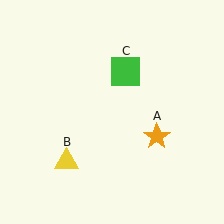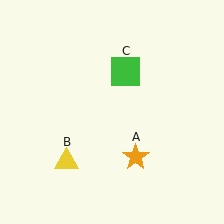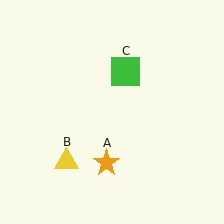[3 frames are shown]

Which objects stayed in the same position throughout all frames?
Yellow triangle (object B) and green square (object C) remained stationary.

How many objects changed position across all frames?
1 object changed position: orange star (object A).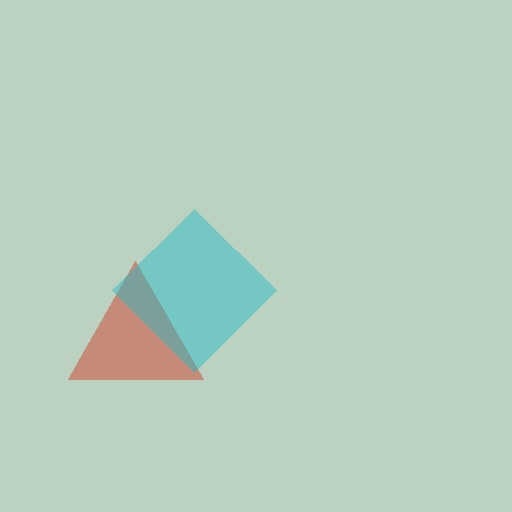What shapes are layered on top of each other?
The layered shapes are: a red triangle, a cyan diamond.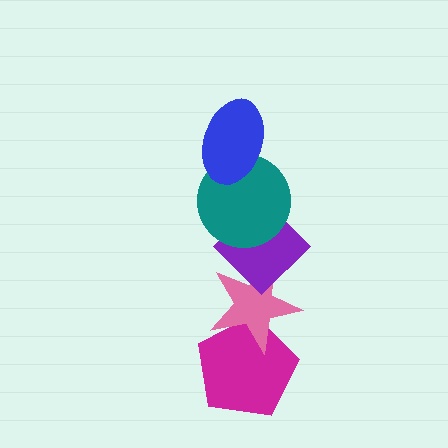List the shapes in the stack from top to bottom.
From top to bottom: the blue ellipse, the teal circle, the purple diamond, the pink star, the magenta pentagon.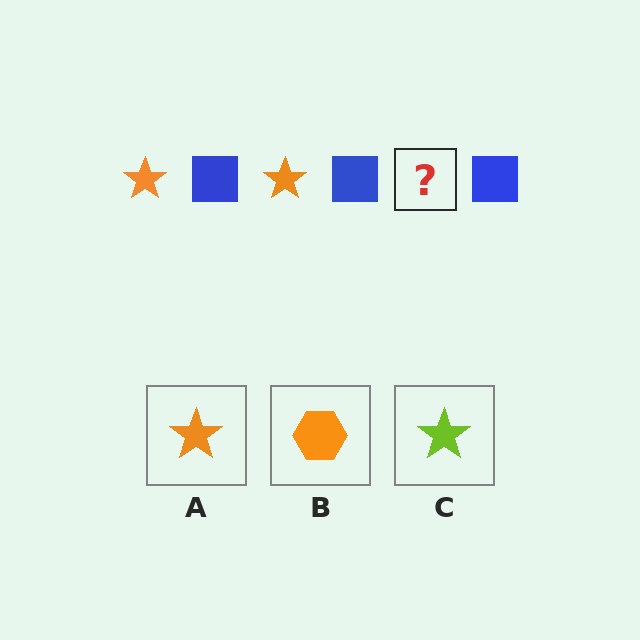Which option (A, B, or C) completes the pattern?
A.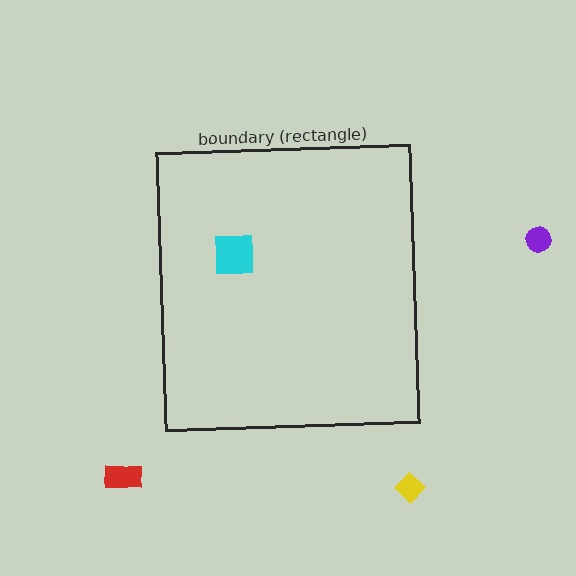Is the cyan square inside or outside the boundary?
Inside.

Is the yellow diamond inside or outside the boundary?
Outside.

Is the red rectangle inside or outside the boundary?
Outside.